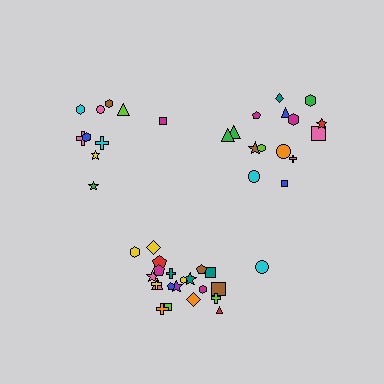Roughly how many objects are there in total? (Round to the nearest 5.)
Roughly 50 objects in total.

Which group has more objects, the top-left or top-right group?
The top-right group.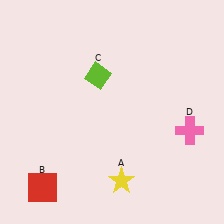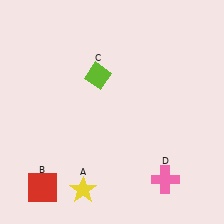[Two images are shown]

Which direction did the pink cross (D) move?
The pink cross (D) moved down.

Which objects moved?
The objects that moved are: the yellow star (A), the pink cross (D).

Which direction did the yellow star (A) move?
The yellow star (A) moved left.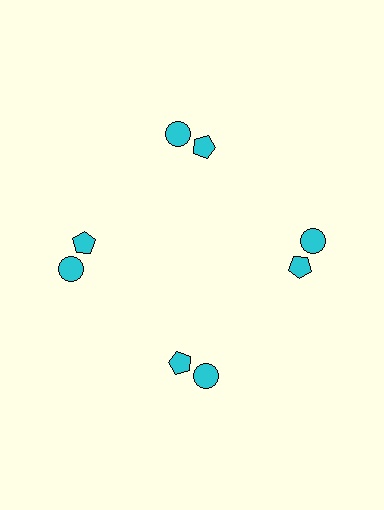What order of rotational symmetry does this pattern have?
This pattern has 4-fold rotational symmetry.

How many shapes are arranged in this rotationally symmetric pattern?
There are 8 shapes, arranged in 4 groups of 2.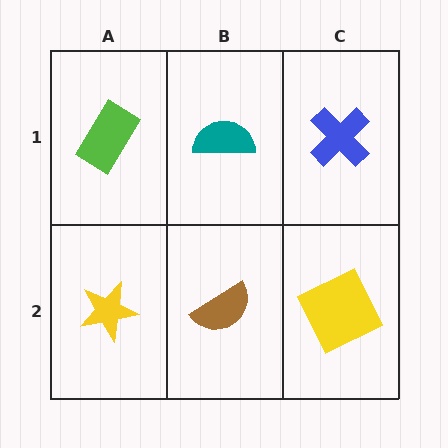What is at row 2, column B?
A brown semicircle.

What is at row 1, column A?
A lime rectangle.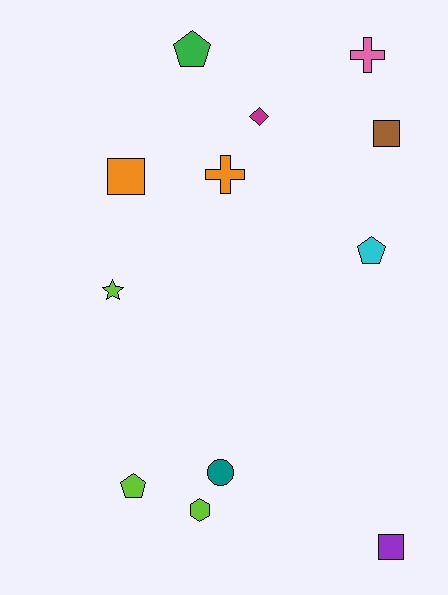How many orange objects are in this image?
There are 2 orange objects.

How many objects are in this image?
There are 12 objects.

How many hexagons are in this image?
There is 1 hexagon.